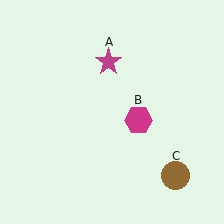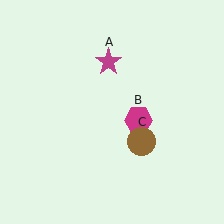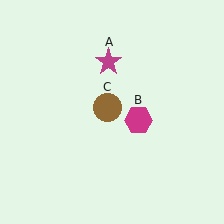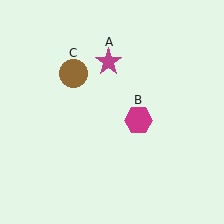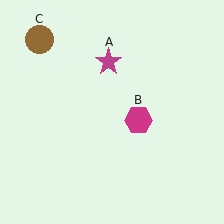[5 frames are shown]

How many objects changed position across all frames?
1 object changed position: brown circle (object C).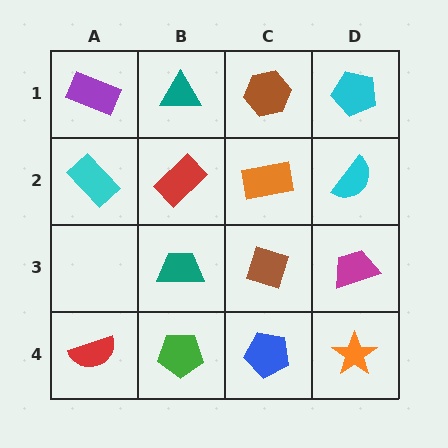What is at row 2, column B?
A red rectangle.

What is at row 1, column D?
A cyan pentagon.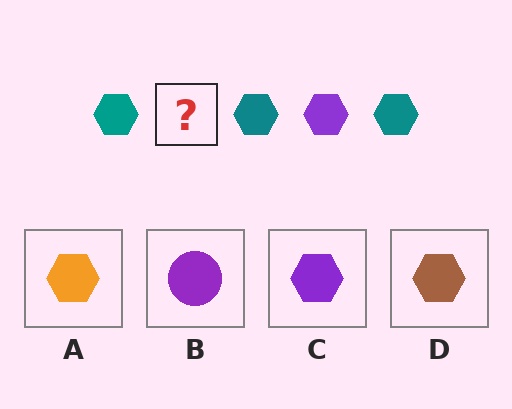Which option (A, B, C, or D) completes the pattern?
C.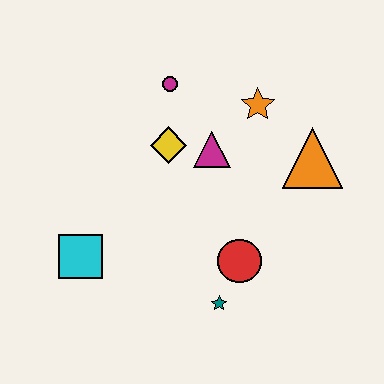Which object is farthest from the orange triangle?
The cyan square is farthest from the orange triangle.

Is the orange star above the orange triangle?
Yes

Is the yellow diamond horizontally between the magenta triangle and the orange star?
No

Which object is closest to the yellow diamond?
The magenta triangle is closest to the yellow diamond.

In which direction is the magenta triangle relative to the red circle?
The magenta triangle is above the red circle.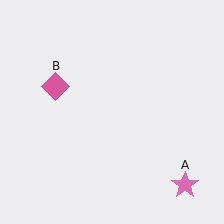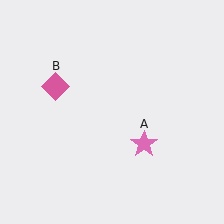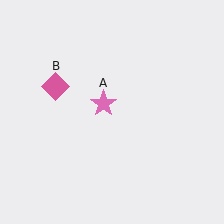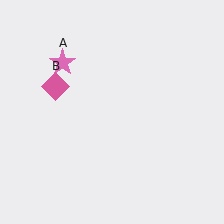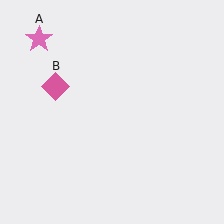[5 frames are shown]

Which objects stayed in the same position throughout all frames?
Pink diamond (object B) remained stationary.